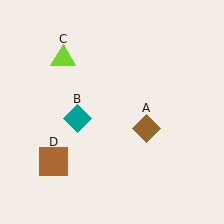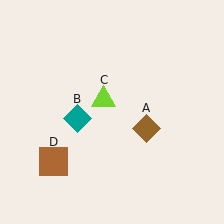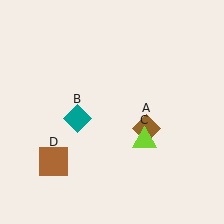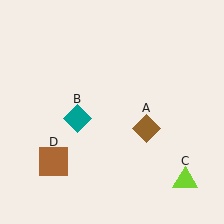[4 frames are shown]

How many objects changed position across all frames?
1 object changed position: lime triangle (object C).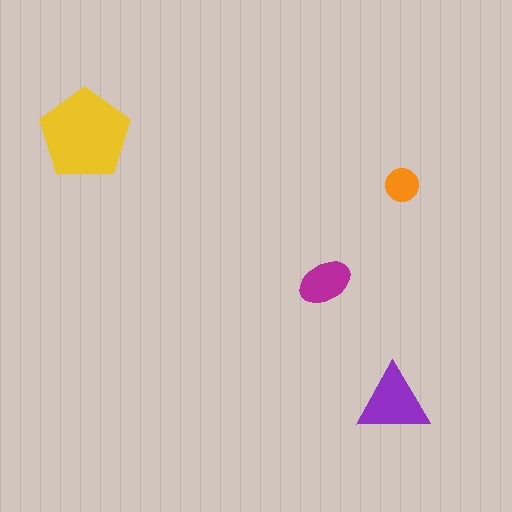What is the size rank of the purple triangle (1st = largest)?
2nd.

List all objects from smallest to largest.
The orange circle, the magenta ellipse, the purple triangle, the yellow pentagon.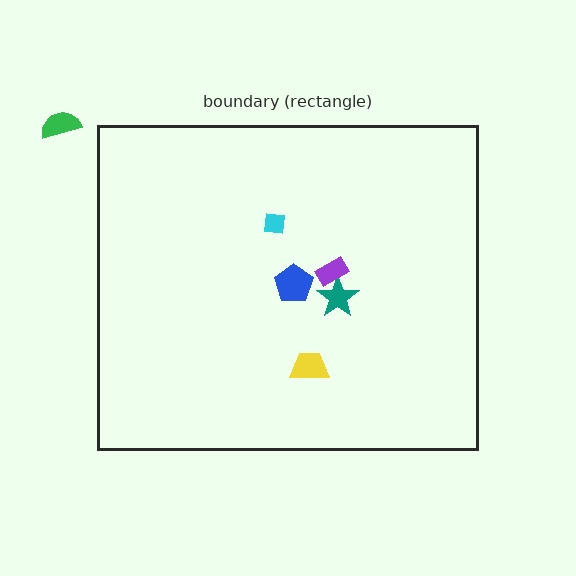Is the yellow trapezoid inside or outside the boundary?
Inside.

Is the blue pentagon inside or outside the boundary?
Inside.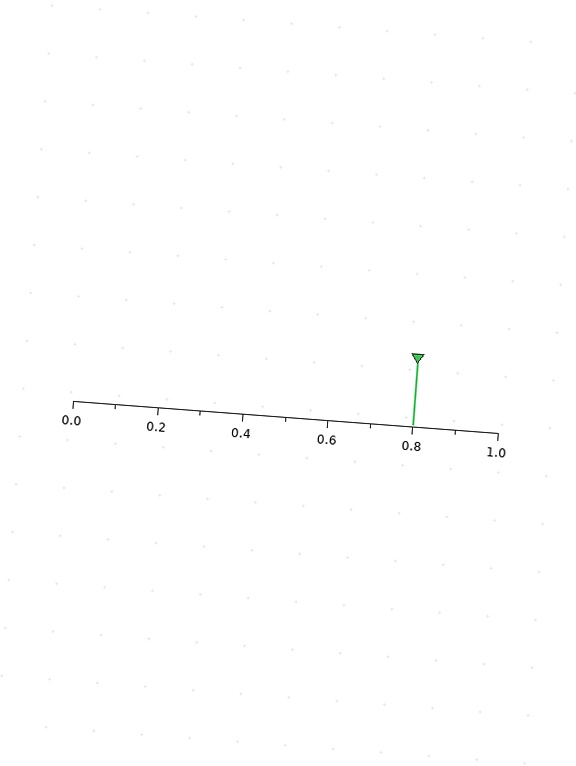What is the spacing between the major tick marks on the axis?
The major ticks are spaced 0.2 apart.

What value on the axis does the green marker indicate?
The marker indicates approximately 0.8.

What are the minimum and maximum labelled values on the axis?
The axis runs from 0.0 to 1.0.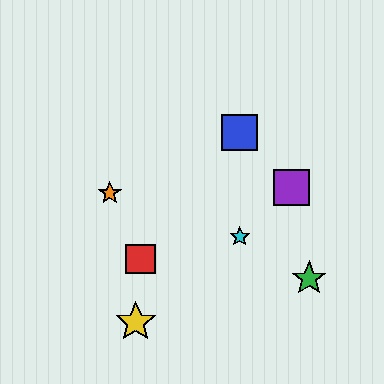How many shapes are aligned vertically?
2 shapes (the blue square, the cyan star) are aligned vertically.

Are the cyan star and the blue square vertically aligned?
Yes, both are at x≈240.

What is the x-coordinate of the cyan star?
The cyan star is at x≈240.